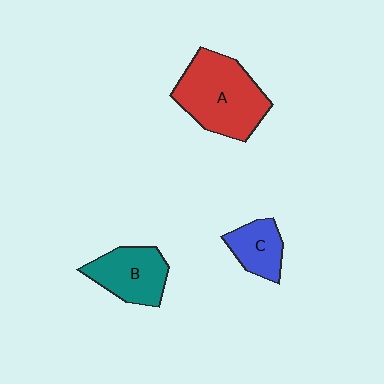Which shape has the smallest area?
Shape C (blue).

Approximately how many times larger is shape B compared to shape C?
Approximately 1.4 times.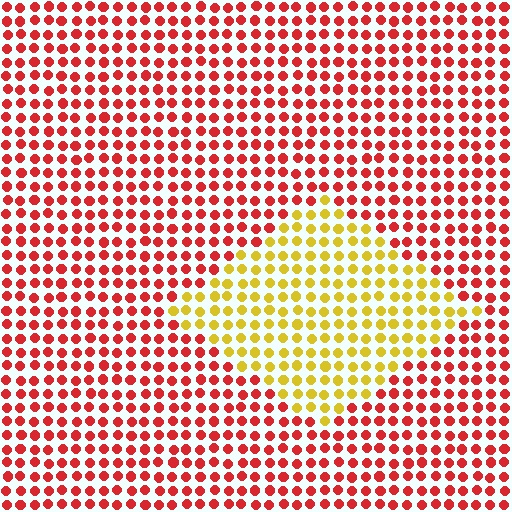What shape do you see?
I see a diamond.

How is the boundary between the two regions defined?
The boundary is defined purely by a slight shift in hue (about 56 degrees). Spacing, size, and orientation are identical on both sides.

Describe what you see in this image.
The image is filled with small red elements in a uniform arrangement. A diamond-shaped region is visible where the elements are tinted to a slightly different hue, forming a subtle color boundary.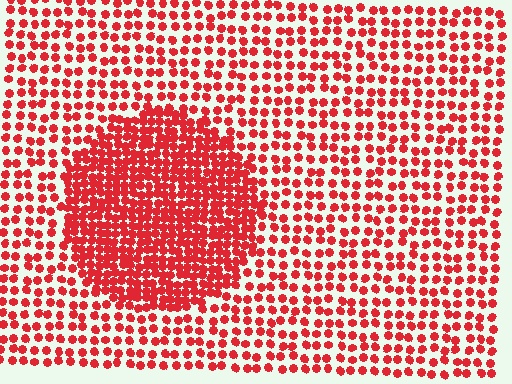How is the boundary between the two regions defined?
The boundary is defined by a change in element density (approximately 2.1x ratio). All elements are the same color, size, and shape.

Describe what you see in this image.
The image contains small red elements arranged at two different densities. A circle-shaped region is visible where the elements are more densely packed than the surrounding area.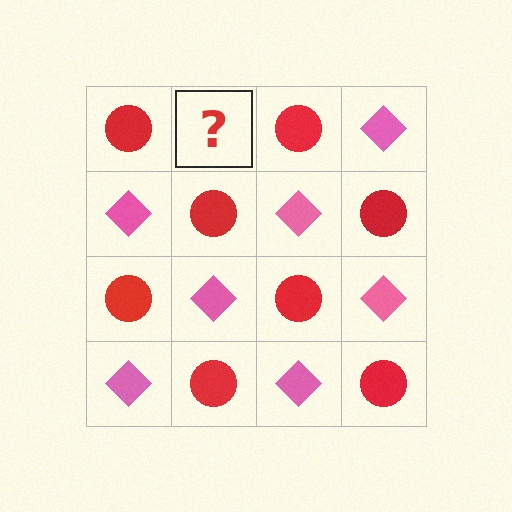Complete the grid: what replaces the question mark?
The question mark should be replaced with a pink diamond.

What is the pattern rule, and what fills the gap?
The rule is that it alternates red circle and pink diamond in a checkerboard pattern. The gap should be filled with a pink diamond.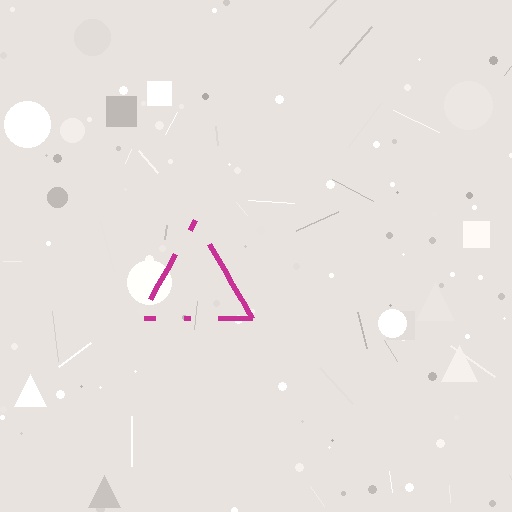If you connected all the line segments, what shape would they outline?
They would outline a triangle.